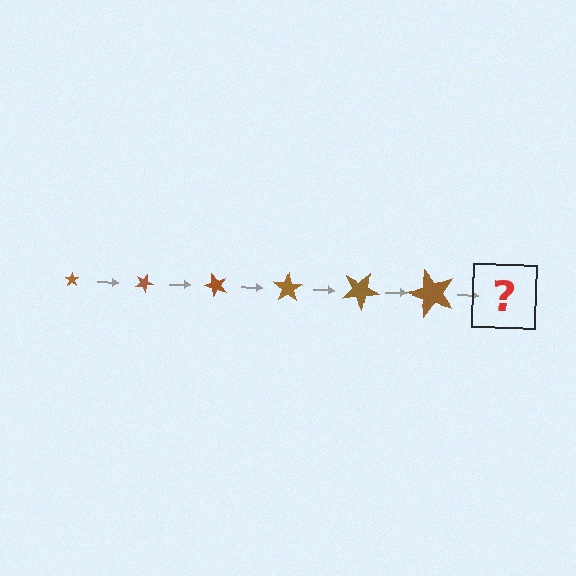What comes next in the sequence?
The next element should be a star, larger than the previous one and rotated 150 degrees from the start.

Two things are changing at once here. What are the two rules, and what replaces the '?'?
The two rules are that the star grows larger each step and it rotates 25 degrees each step. The '?' should be a star, larger than the previous one and rotated 150 degrees from the start.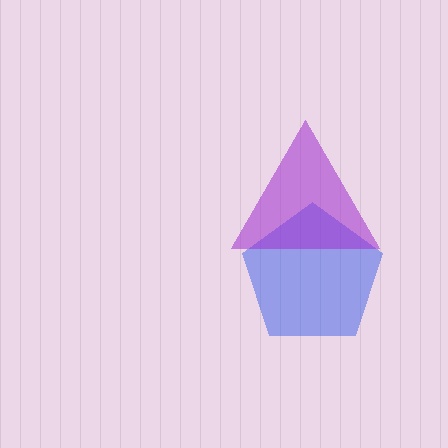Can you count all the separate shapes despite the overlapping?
Yes, there are 2 separate shapes.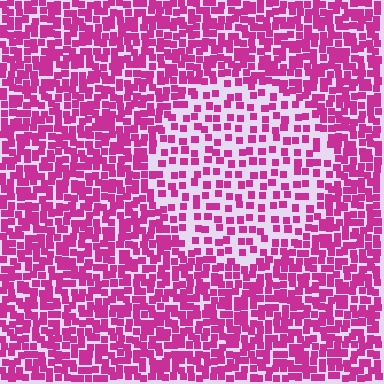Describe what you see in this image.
The image contains small magenta elements arranged at two different densities. A circle-shaped region is visible where the elements are less densely packed than the surrounding area.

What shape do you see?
I see a circle.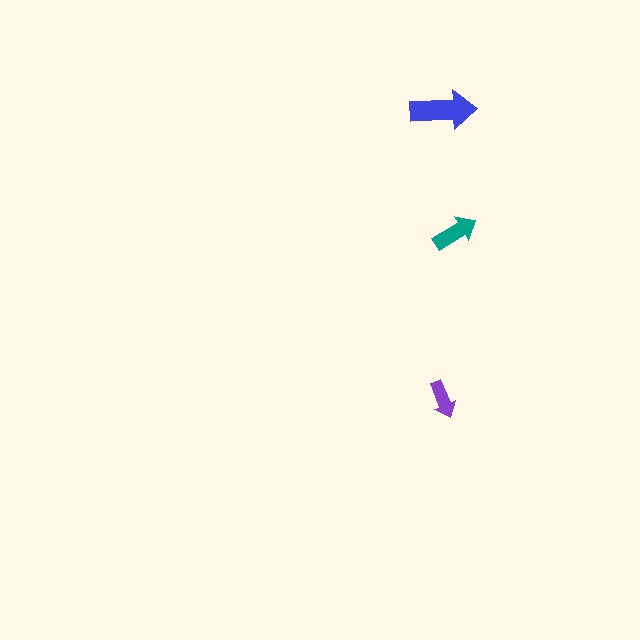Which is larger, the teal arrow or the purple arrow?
The teal one.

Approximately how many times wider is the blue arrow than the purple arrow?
About 1.5 times wider.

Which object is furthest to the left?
The purple arrow is leftmost.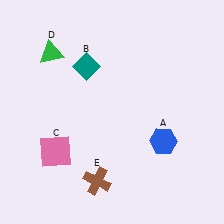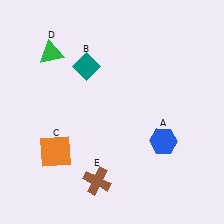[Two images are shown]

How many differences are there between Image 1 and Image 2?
There is 1 difference between the two images.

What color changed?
The square (C) changed from pink in Image 1 to orange in Image 2.